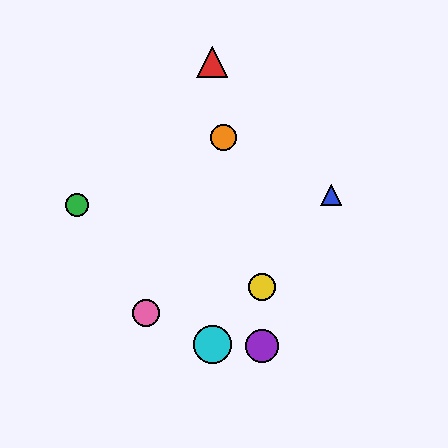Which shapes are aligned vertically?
The yellow circle, the purple circle are aligned vertically.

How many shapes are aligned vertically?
2 shapes (the yellow circle, the purple circle) are aligned vertically.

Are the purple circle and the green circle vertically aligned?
No, the purple circle is at x≈262 and the green circle is at x≈77.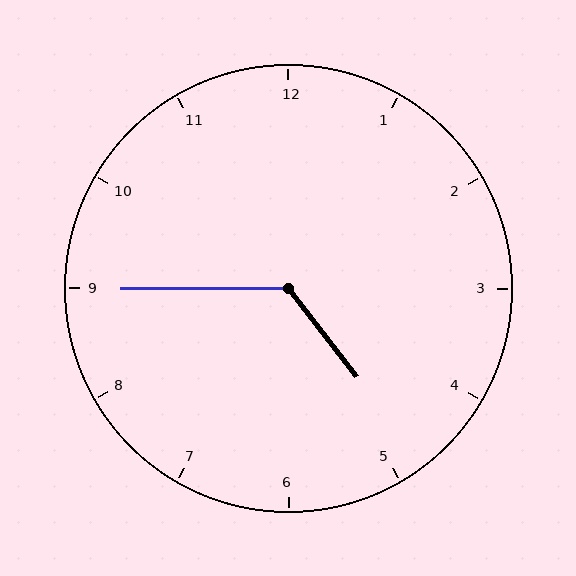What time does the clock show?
4:45.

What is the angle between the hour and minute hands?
Approximately 128 degrees.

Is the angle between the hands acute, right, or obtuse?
It is obtuse.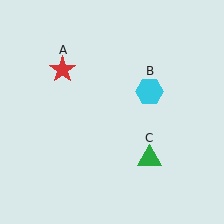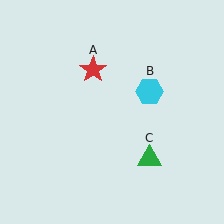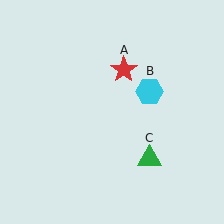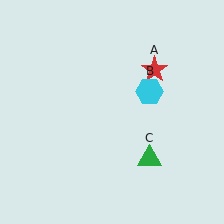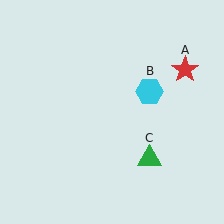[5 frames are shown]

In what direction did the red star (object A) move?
The red star (object A) moved right.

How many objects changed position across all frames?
1 object changed position: red star (object A).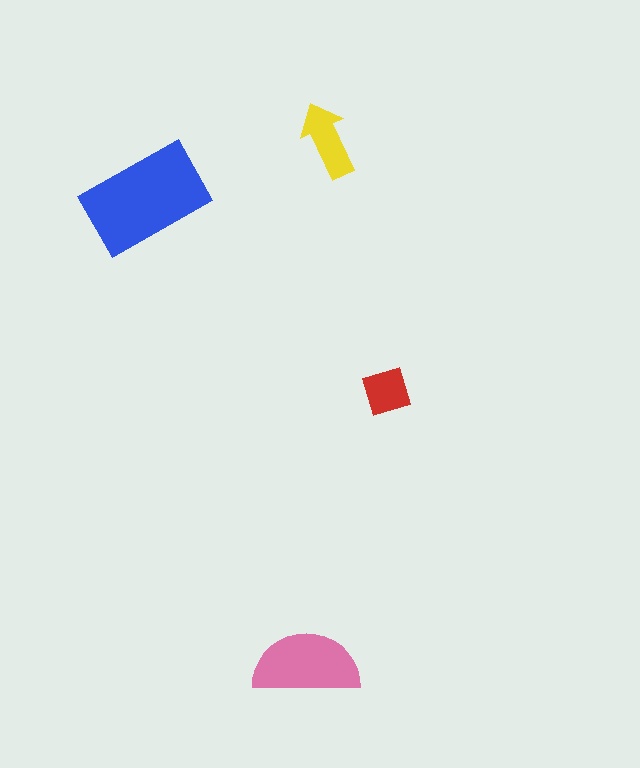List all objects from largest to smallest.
The blue rectangle, the pink semicircle, the yellow arrow, the red diamond.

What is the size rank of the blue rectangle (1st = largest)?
1st.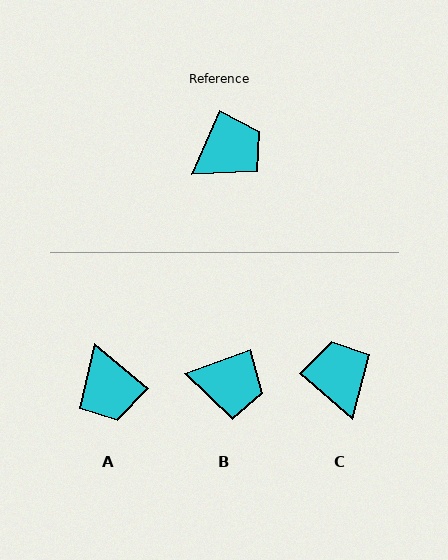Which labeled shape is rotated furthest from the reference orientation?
A, about 106 degrees away.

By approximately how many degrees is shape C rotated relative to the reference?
Approximately 73 degrees counter-clockwise.